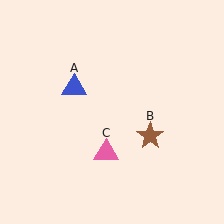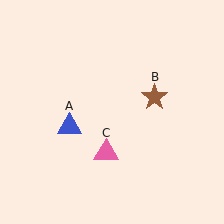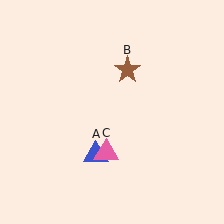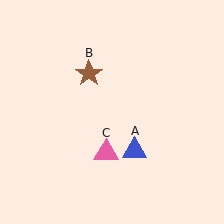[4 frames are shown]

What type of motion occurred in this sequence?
The blue triangle (object A), brown star (object B) rotated counterclockwise around the center of the scene.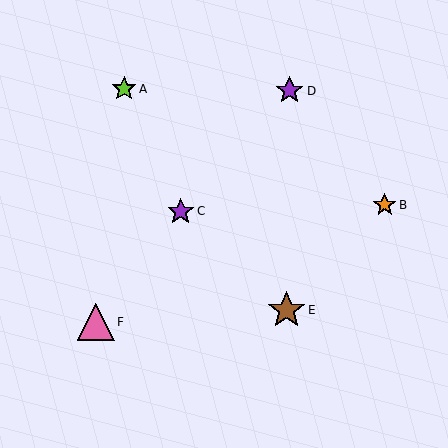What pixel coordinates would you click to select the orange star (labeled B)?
Click at (385, 205) to select the orange star B.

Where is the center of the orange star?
The center of the orange star is at (385, 205).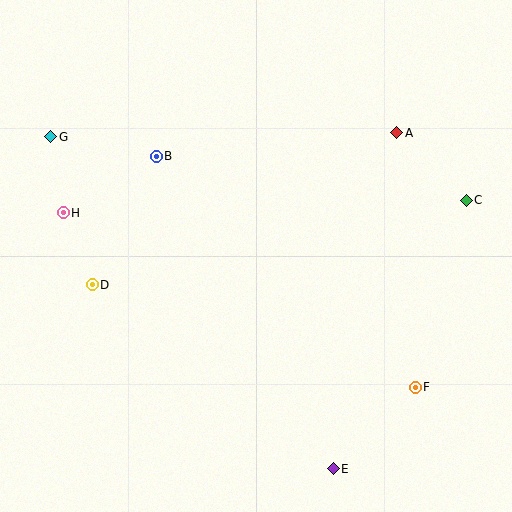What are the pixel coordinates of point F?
Point F is at (415, 387).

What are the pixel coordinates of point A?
Point A is at (397, 133).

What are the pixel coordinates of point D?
Point D is at (92, 285).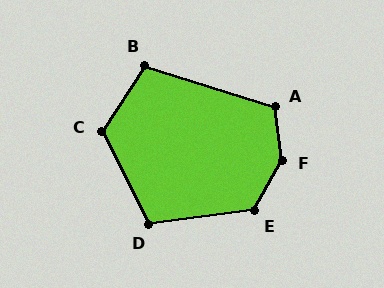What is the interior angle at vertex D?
Approximately 109 degrees (obtuse).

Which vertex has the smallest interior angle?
B, at approximately 106 degrees.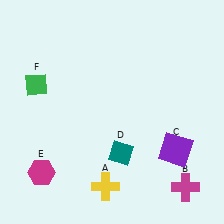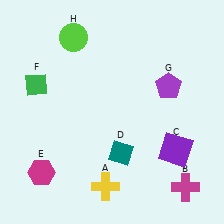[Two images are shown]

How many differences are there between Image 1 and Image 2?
There are 2 differences between the two images.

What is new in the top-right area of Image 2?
A purple pentagon (G) was added in the top-right area of Image 2.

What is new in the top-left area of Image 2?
A lime circle (H) was added in the top-left area of Image 2.